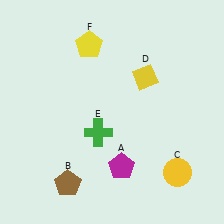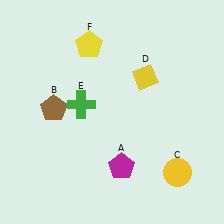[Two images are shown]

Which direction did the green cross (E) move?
The green cross (E) moved up.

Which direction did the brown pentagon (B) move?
The brown pentagon (B) moved up.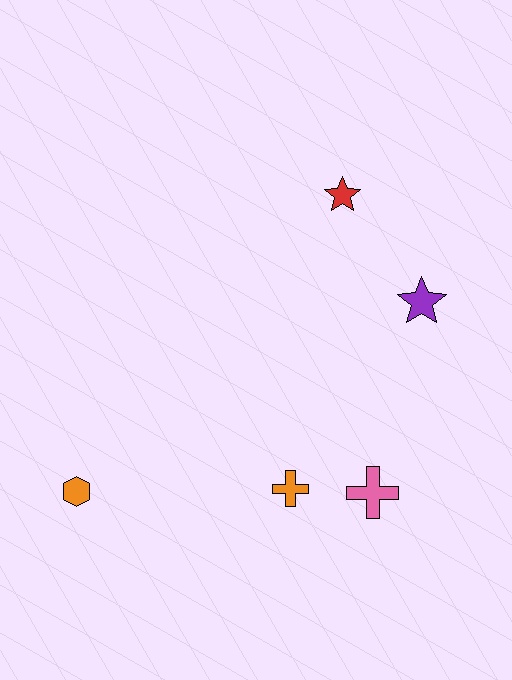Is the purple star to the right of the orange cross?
Yes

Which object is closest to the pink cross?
The orange cross is closest to the pink cross.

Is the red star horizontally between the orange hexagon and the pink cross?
Yes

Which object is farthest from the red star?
The orange hexagon is farthest from the red star.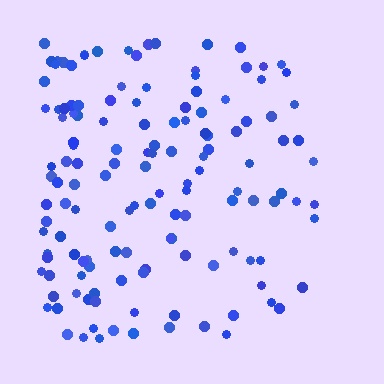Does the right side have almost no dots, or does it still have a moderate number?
Still a moderate number, just noticeably fewer than the left.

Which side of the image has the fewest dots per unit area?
The right.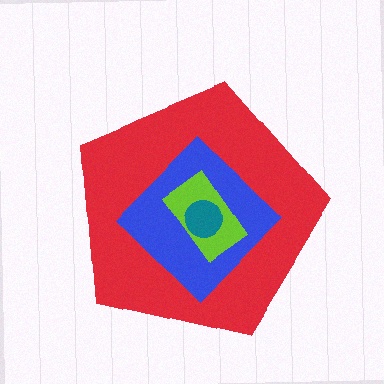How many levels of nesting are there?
4.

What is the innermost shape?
The teal circle.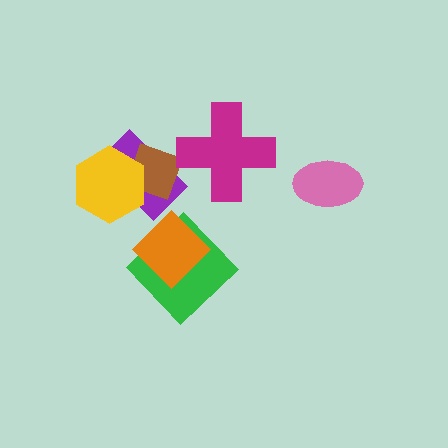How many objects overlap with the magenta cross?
0 objects overlap with the magenta cross.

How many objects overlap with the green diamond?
1 object overlaps with the green diamond.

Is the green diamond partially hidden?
Yes, it is partially covered by another shape.